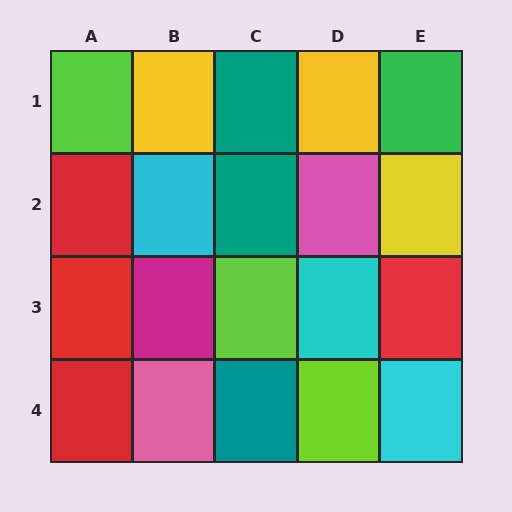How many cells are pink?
2 cells are pink.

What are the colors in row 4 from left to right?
Red, pink, teal, lime, cyan.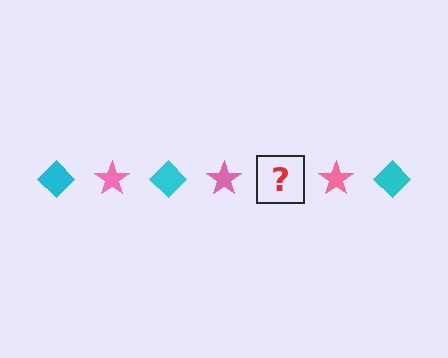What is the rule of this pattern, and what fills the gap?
The rule is that the pattern alternates between cyan diamond and pink star. The gap should be filled with a cyan diamond.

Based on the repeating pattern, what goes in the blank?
The blank should be a cyan diamond.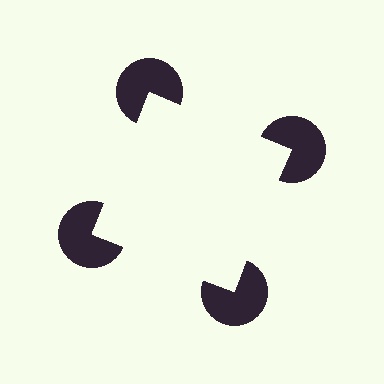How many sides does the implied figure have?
4 sides.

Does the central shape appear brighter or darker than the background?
It typically appears slightly brighter than the background, even though no actual brightness change is drawn.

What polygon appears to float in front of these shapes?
An illusory square — its edges are inferred from the aligned wedge cuts in the pac-man discs, not physically drawn.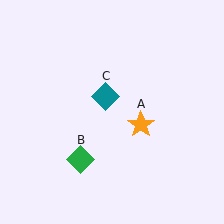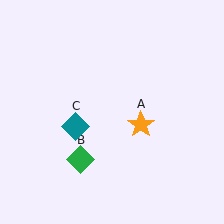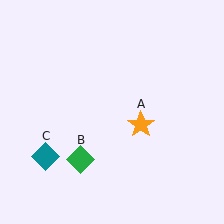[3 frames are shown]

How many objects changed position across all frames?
1 object changed position: teal diamond (object C).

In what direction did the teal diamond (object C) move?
The teal diamond (object C) moved down and to the left.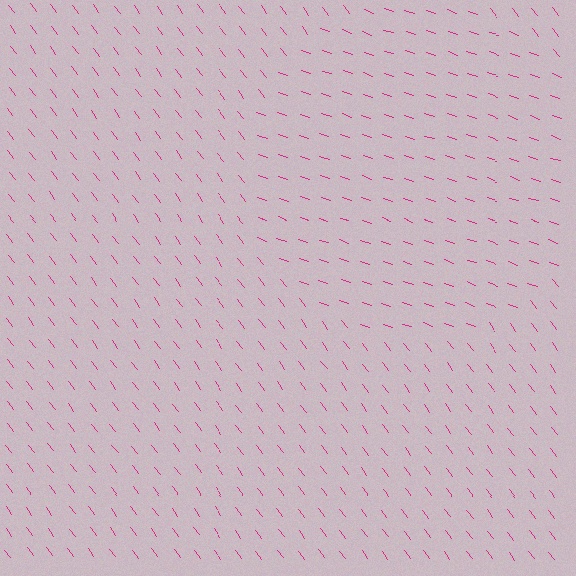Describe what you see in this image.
The image is filled with small magenta line segments. A circle region in the image has lines oriented differently from the surrounding lines, creating a visible texture boundary.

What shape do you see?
I see a circle.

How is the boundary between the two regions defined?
The boundary is defined purely by a change in line orientation (approximately 34 degrees difference). All lines are the same color and thickness.